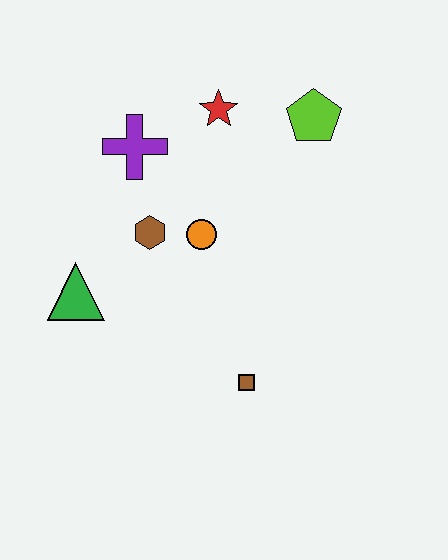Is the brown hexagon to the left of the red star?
Yes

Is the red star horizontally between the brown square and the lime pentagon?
No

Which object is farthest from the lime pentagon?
The green triangle is farthest from the lime pentagon.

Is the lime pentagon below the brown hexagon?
No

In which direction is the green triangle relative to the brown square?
The green triangle is to the left of the brown square.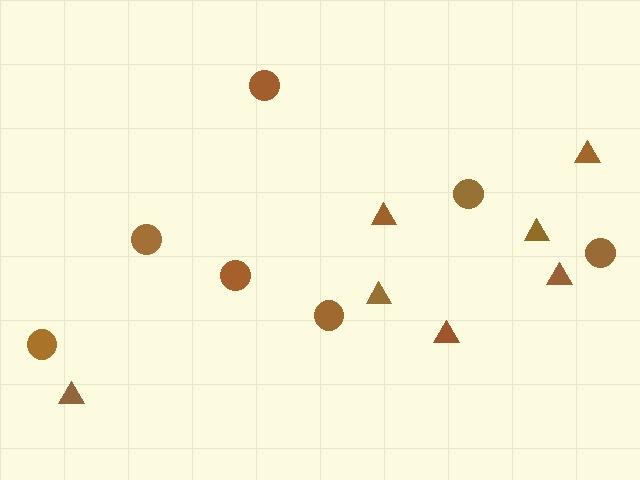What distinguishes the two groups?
There are 2 groups: one group of triangles (7) and one group of circles (7).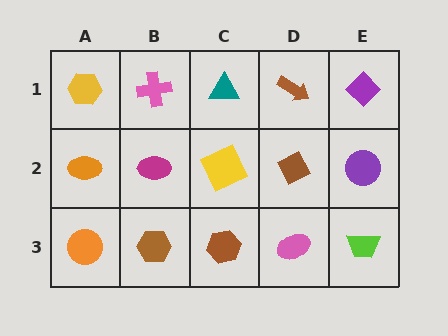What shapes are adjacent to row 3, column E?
A purple circle (row 2, column E), a pink ellipse (row 3, column D).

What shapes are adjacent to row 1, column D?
A brown diamond (row 2, column D), a teal triangle (row 1, column C), a purple diamond (row 1, column E).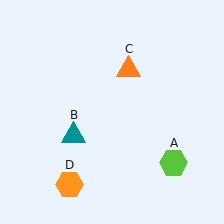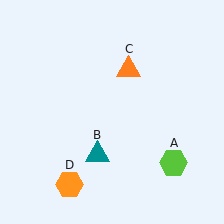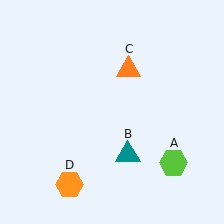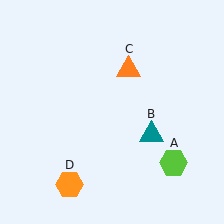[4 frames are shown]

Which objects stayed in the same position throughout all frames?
Lime hexagon (object A) and orange triangle (object C) and orange hexagon (object D) remained stationary.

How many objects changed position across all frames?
1 object changed position: teal triangle (object B).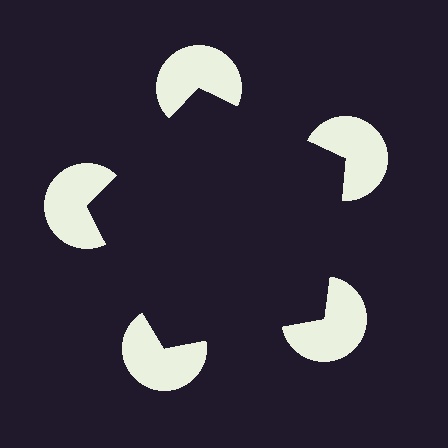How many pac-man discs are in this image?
There are 5 — one at each vertex of the illusory pentagon.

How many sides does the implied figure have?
5 sides.